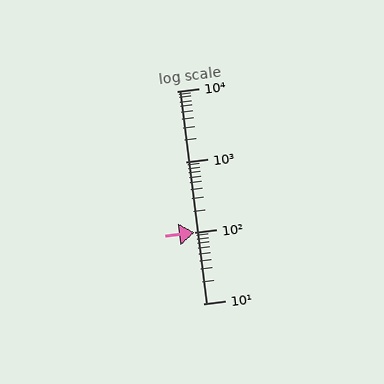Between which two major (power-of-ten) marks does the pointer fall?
The pointer is between 100 and 1000.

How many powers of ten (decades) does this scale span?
The scale spans 3 decades, from 10 to 10000.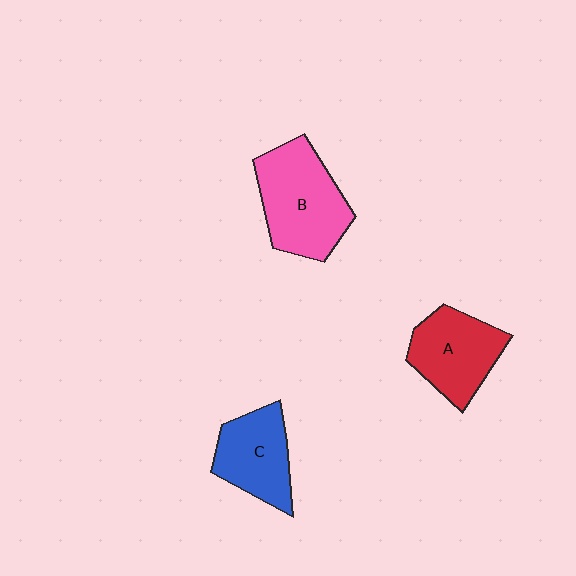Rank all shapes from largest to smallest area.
From largest to smallest: B (pink), A (red), C (blue).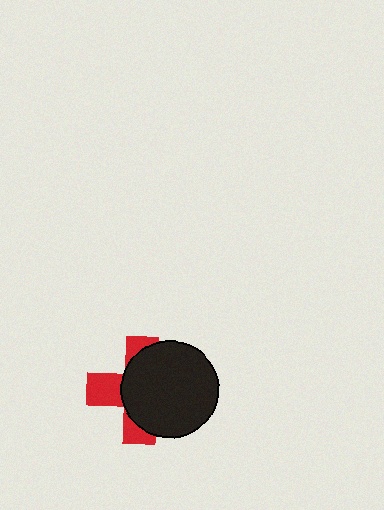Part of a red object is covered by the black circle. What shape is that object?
It is a cross.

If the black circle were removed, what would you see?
You would see the complete red cross.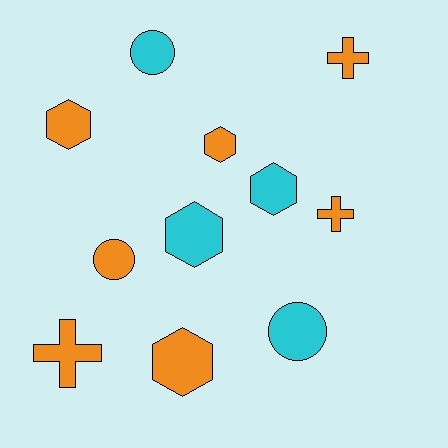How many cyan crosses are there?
There are no cyan crosses.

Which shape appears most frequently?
Hexagon, with 5 objects.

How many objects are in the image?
There are 11 objects.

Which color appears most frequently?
Orange, with 7 objects.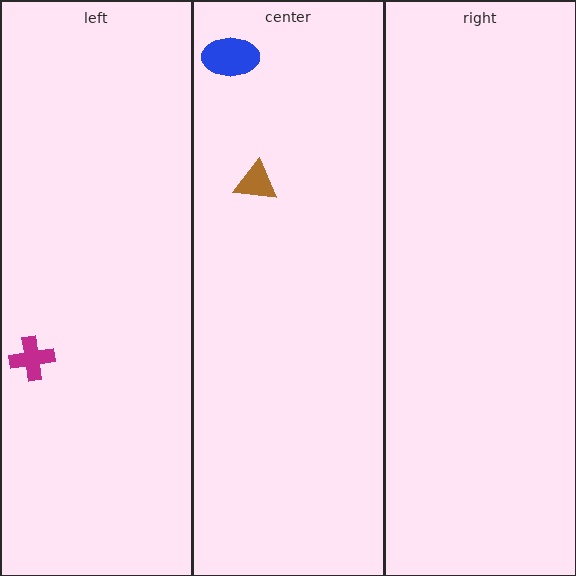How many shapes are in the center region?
2.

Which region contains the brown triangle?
The center region.